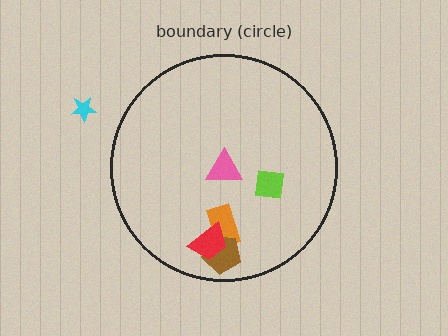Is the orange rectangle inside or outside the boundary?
Inside.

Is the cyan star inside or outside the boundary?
Outside.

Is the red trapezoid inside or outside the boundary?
Inside.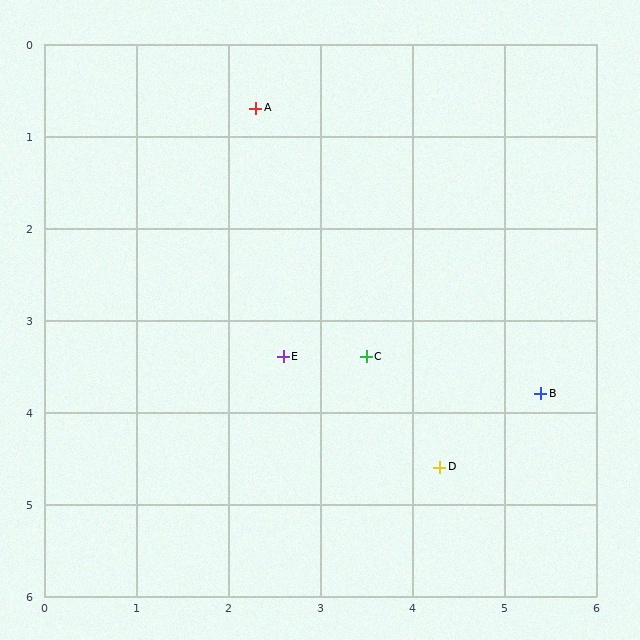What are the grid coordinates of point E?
Point E is at approximately (2.6, 3.4).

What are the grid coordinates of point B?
Point B is at approximately (5.4, 3.8).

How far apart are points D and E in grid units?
Points D and E are about 2.1 grid units apart.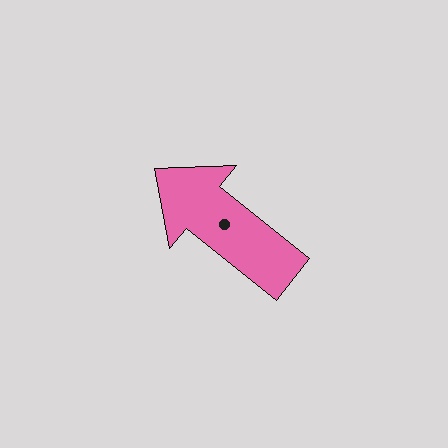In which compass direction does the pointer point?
Northwest.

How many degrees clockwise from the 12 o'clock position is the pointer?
Approximately 309 degrees.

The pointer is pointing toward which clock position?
Roughly 10 o'clock.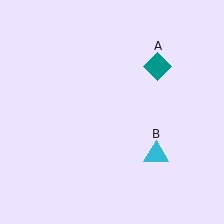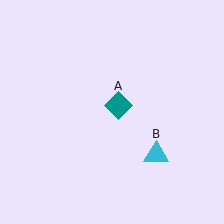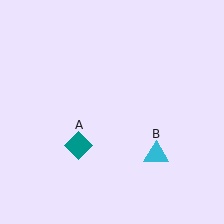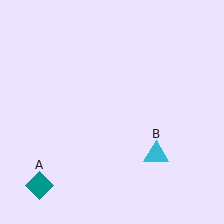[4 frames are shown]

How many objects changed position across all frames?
1 object changed position: teal diamond (object A).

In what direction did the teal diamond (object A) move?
The teal diamond (object A) moved down and to the left.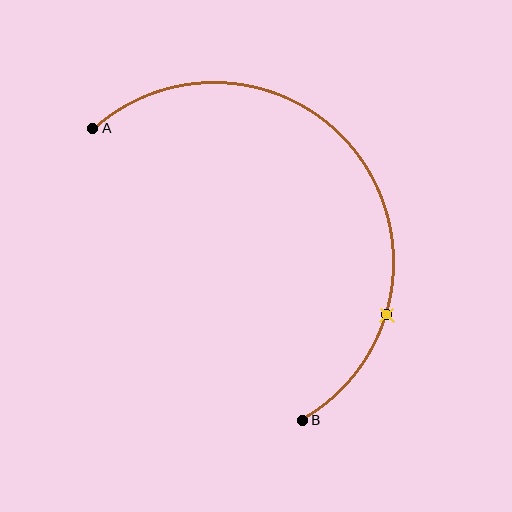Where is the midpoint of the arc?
The arc midpoint is the point on the curve farthest from the straight line joining A and B. It sits above and to the right of that line.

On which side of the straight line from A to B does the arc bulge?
The arc bulges above and to the right of the straight line connecting A and B.